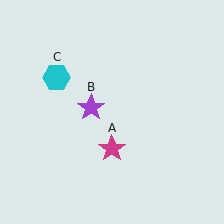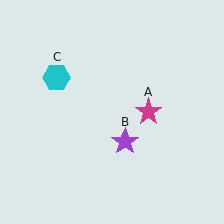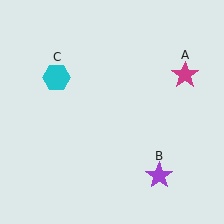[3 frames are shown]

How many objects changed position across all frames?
2 objects changed position: magenta star (object A), purple star (object B).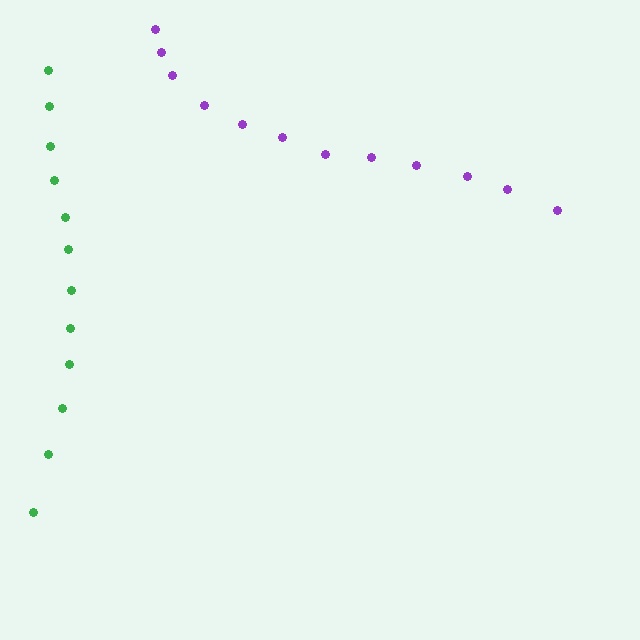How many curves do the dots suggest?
There are 2 distinct paths.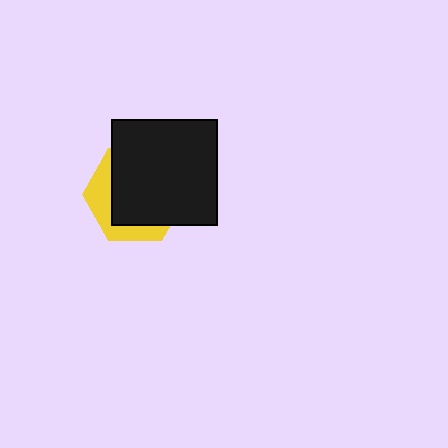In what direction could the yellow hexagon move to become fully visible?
The yellow hexagon could move toward the lower-left. That would shift it out from behind the black square entirely.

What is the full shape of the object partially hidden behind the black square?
The partially hidden object is a yellow hexagon.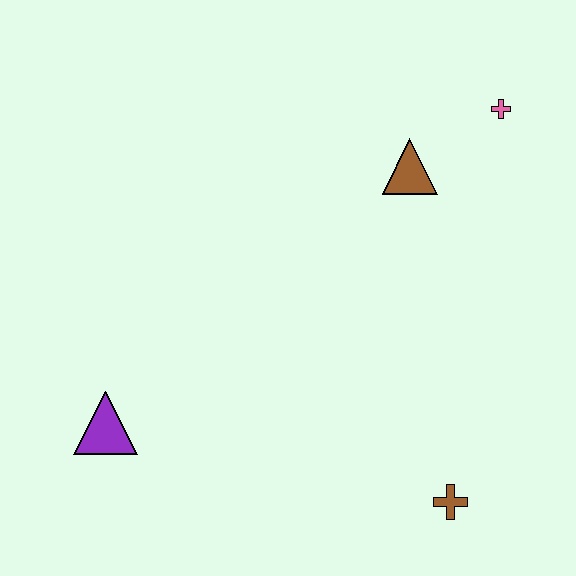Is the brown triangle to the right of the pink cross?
No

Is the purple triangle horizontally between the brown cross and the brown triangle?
No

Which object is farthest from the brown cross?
The pink cross is farthest from the brown cross.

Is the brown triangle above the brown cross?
Yes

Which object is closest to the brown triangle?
The pink cross is closest to the brown triangle.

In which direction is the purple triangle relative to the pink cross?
The purple triangle is to the left of the pink cross.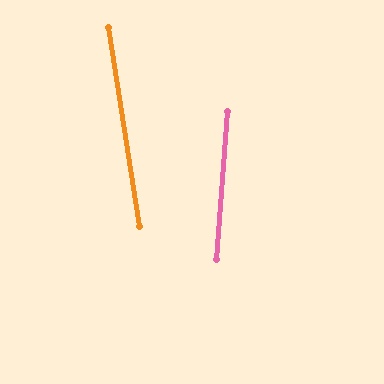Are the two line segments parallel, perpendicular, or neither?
Neither parallel nor perpendicular — they differ by about 14°.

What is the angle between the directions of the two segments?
Approximately 14 degrees.